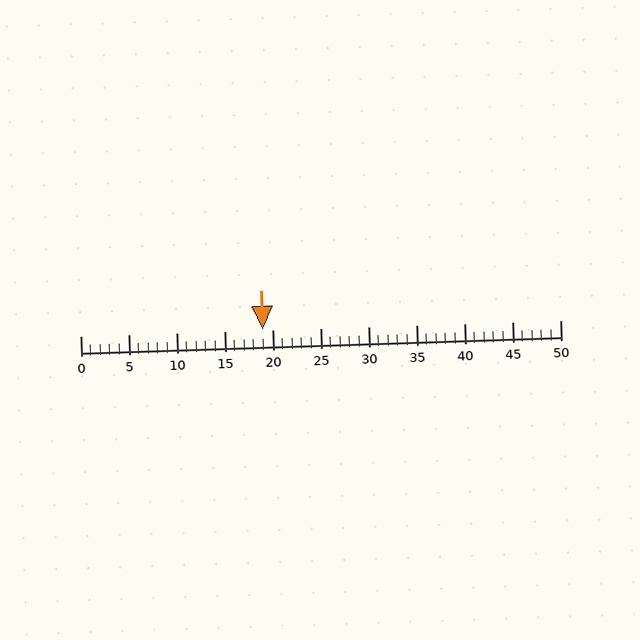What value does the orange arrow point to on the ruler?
The orange arrow points to approximately 19.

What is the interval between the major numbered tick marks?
The major tick marks are spaced 5 units apart.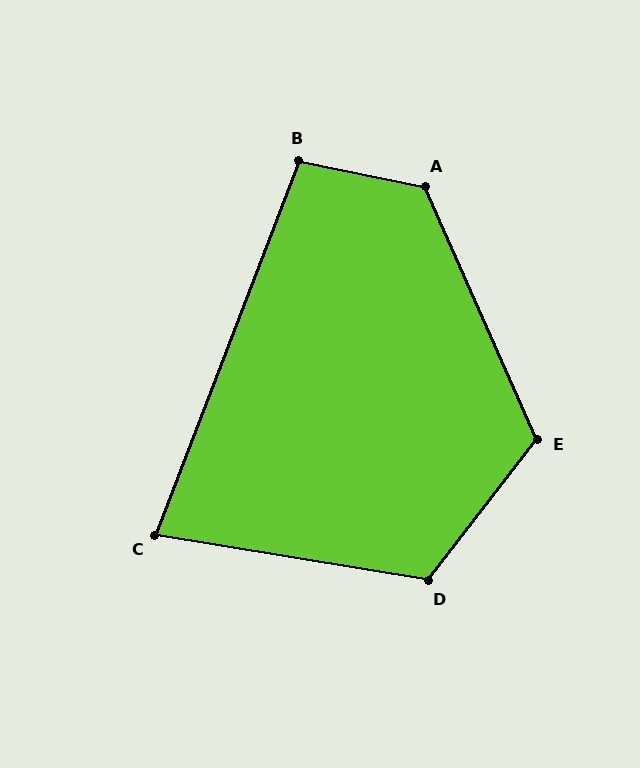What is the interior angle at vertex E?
Approximately 119 degrees (obtuse).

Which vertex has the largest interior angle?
A, at approximately 125 degrees.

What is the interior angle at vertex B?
Approximately 100 degrees (obtuse).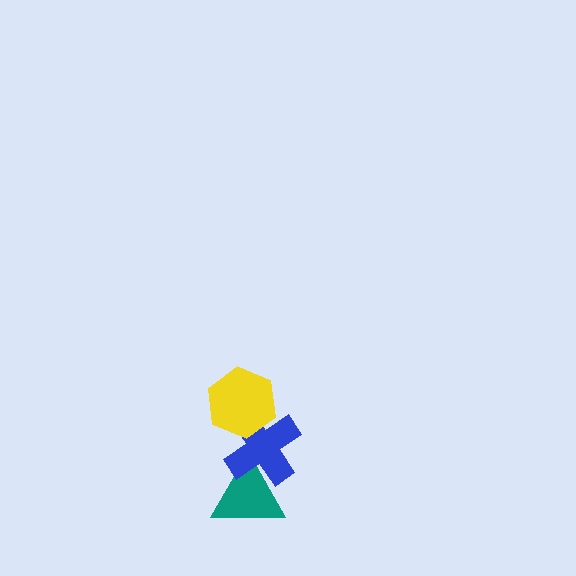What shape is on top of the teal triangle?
The blue cross is on top of the teal triangle.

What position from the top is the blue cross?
The blue cross is 2nd from the top.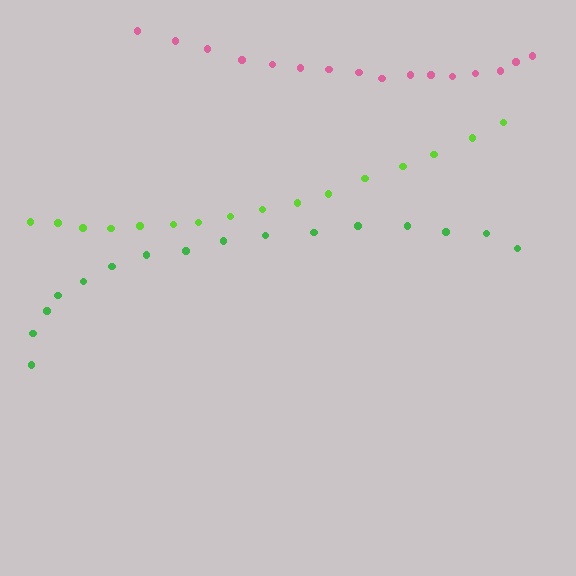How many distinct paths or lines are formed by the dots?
There are 3 distinct paths.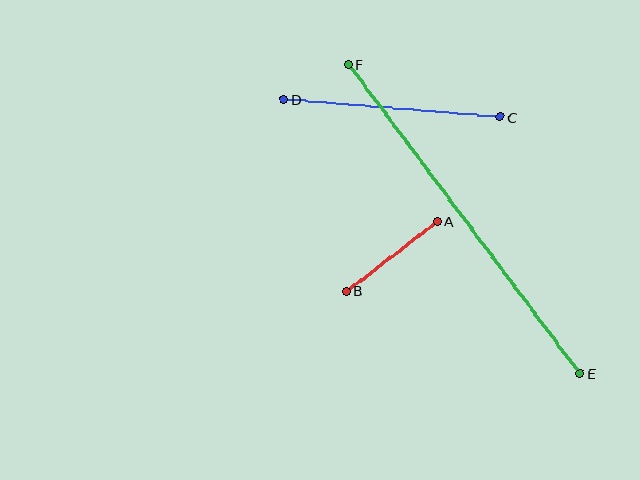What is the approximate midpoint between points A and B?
The midpoint is at approximately (392, 256) pixels.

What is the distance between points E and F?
The distance is approximately 386 pixels.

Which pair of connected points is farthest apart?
Points E and F are farthest apart.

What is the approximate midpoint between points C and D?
The midpoint is at approximately (392, 108) pixels.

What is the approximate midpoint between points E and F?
The midpoint is at approximately (464, 219) pixels.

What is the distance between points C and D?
The distance is approximately 218 pixels.